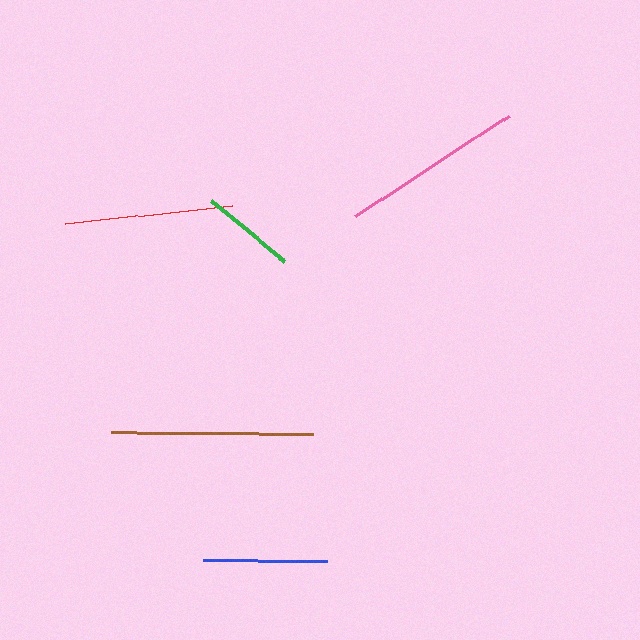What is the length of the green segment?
The green segment is approximately 95 pixels long.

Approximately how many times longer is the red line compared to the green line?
The red line is approximately 1.8 times the length of the green line.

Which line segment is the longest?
The brown line is the longest at approximately 202 pixels.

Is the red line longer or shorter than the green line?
The red line is longer than the green line.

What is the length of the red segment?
The red segment is approximately 168 pixels long.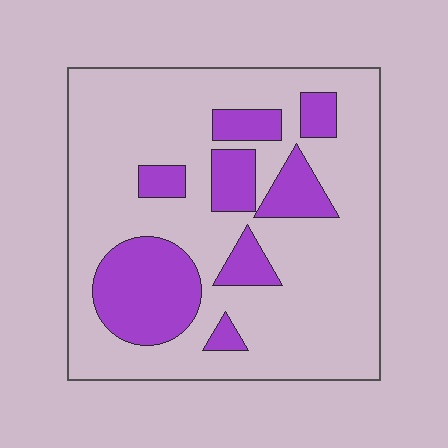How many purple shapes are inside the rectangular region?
8.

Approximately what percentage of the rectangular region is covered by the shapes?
Approximately 25%.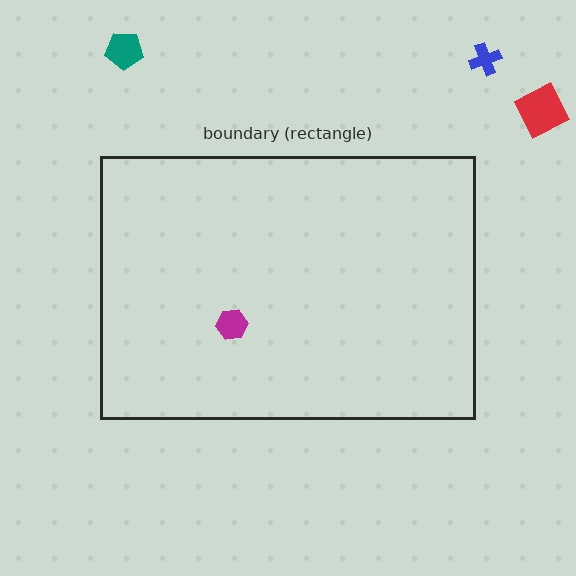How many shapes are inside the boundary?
1 inside, 3 outside.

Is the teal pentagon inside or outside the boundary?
Outside.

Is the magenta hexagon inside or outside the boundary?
Inside.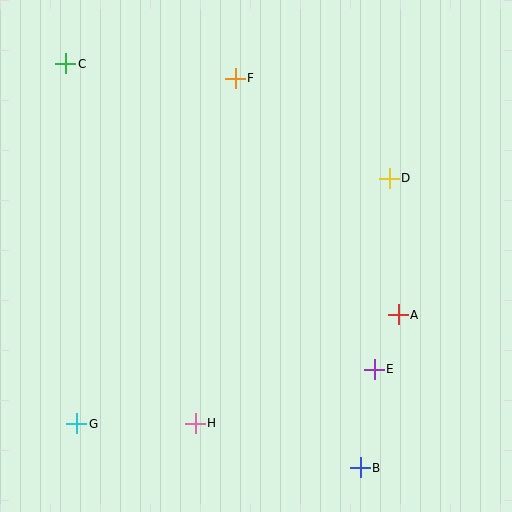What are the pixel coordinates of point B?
Point B is at (360, 468).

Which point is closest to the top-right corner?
Point D is closest to the top-right corner.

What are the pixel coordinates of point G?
Point G is at (77, 424).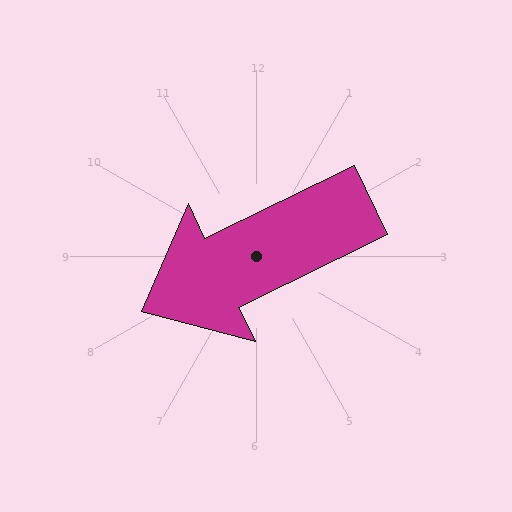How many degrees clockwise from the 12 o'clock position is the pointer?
Approximately 244 degrees.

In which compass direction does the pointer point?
Southwest.